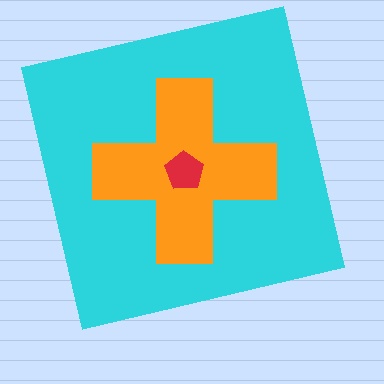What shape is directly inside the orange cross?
The red pentagon.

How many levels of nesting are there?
3.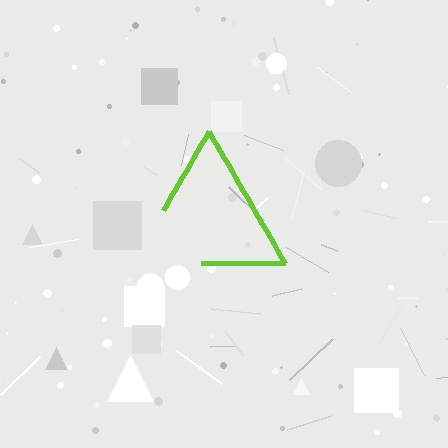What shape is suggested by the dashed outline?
The dashed outline suggests a triangle.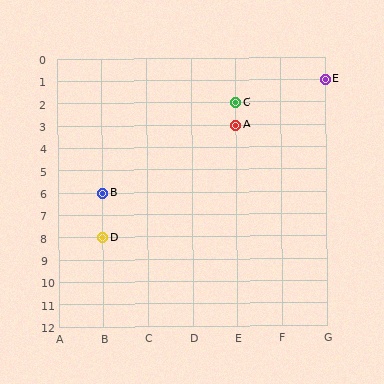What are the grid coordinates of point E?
Point E is at grid coordinates (G, 1).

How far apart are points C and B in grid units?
Points C and B are 3 columns and 4 rows apart (about 5.0 grid units diagonally).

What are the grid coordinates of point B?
Point B is at grid coordinates (B, 6).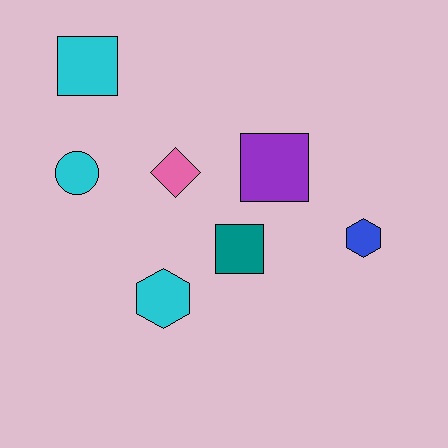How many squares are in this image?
There are 3 squares.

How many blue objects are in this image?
There is 1 blue object.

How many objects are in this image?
There are 7 objects.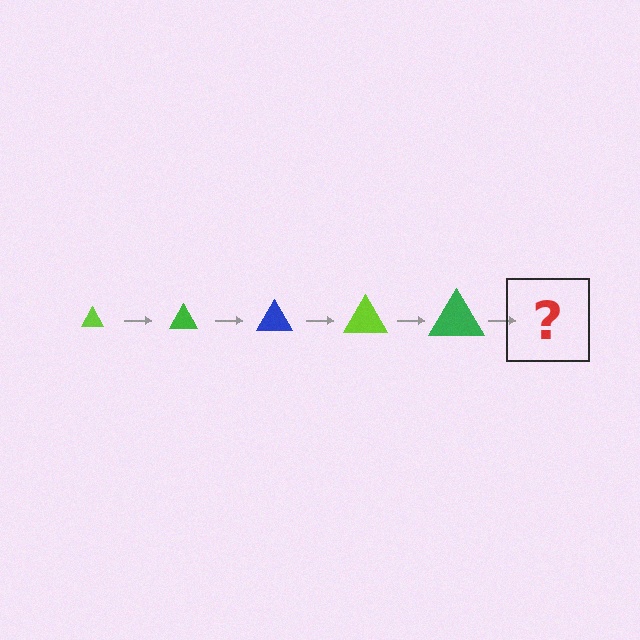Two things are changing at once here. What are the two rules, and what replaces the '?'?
The two rules are that the triangle grows larger each step and the color cycles through lime, green, and blue. The '?' should be a blue triangle, larger than the previous one.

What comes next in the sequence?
The next element should be a blue triangle, larger than the previous one.